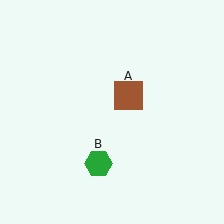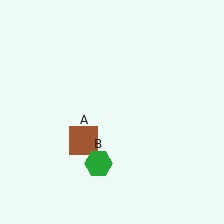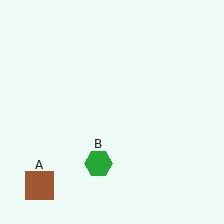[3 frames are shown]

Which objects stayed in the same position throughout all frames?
Green hexagon (object B) remained stationary.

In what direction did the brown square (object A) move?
The brown square (object A) moved down and to the left.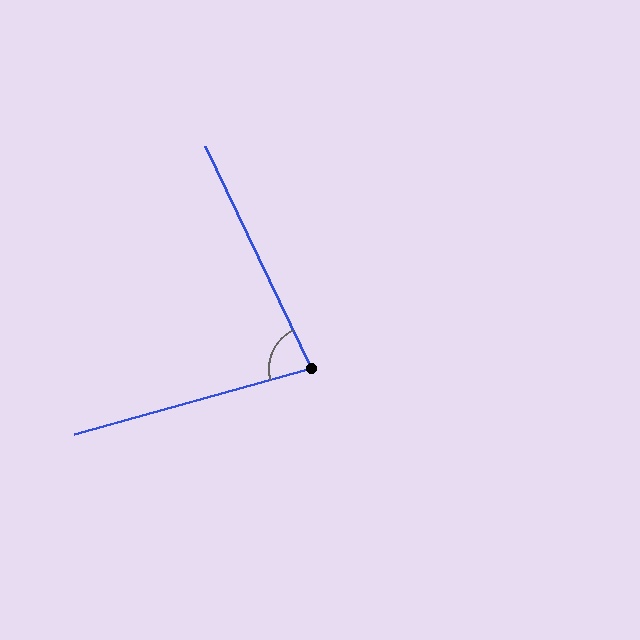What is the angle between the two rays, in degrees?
Approximately 80 degrees.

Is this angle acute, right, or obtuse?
It is acute.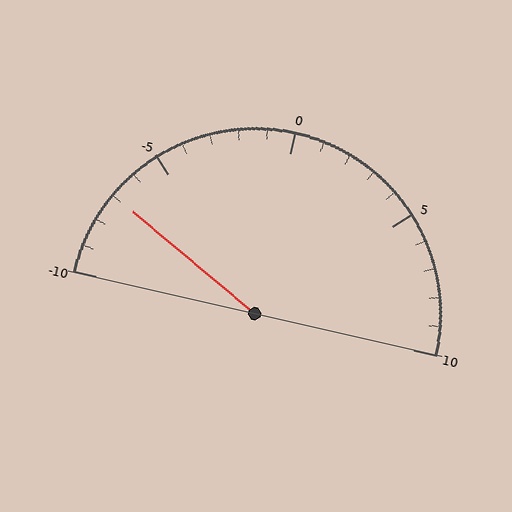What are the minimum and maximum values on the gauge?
The gauge ranges from -10 to 10.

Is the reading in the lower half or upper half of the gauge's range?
The reading is in the lower half of the range (-10 to 10).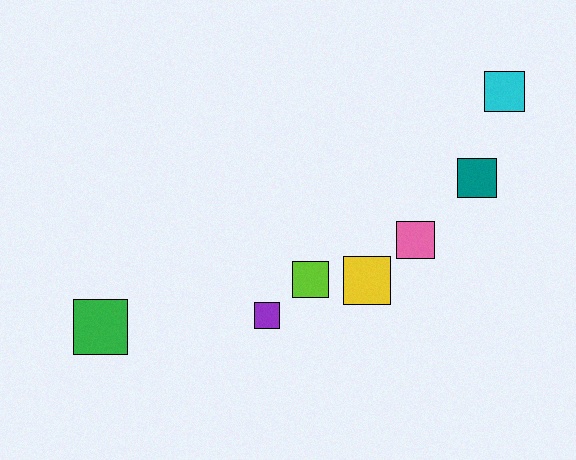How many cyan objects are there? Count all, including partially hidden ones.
There is 1 cyan object.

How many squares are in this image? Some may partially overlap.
There are 7 squares.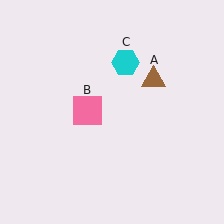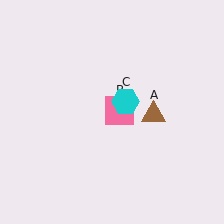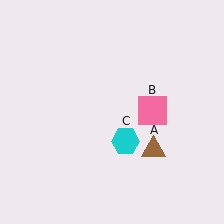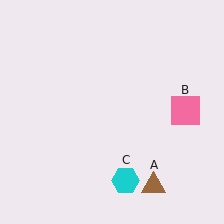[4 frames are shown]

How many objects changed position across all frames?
3 objects changed position: brown triangle (object A), pink square (object B), cyan hexagon (object C).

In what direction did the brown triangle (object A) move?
The brown triangle (object A) moved down.